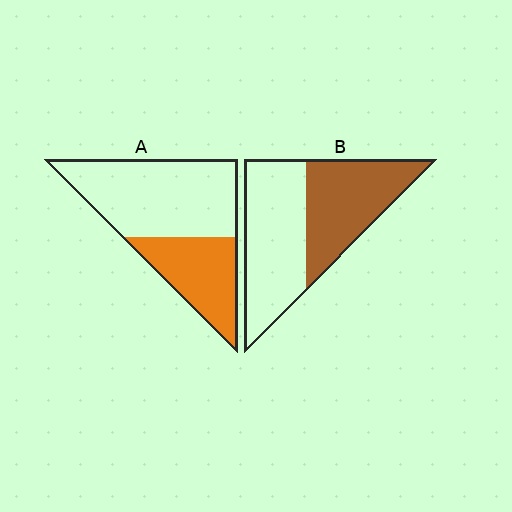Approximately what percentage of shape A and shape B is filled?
A is approximately 35% and B is approximately 45%.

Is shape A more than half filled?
No.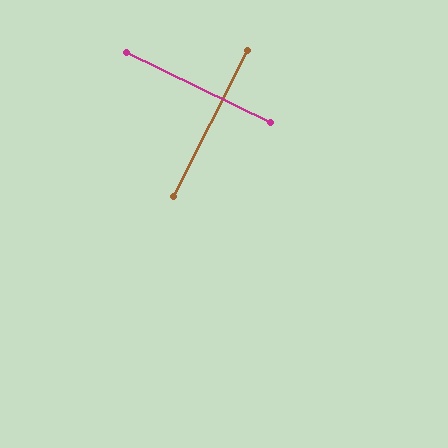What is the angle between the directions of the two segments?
Approximately 89 degrees.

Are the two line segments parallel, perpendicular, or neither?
Perpendicular — they meet at approximately 89°.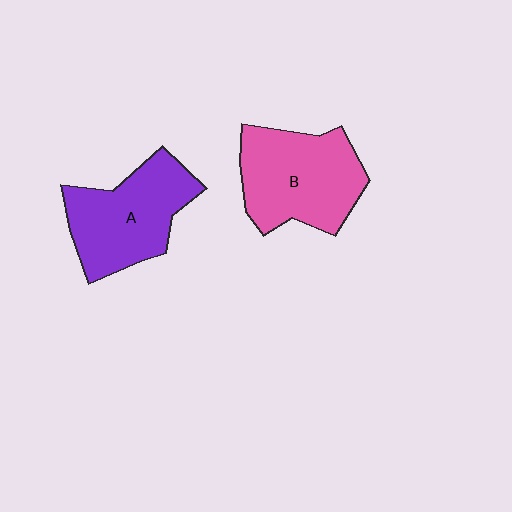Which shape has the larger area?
Shape B (pink).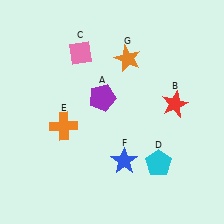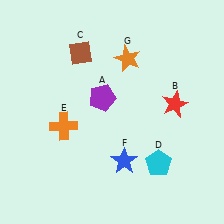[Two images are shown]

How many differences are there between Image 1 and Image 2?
There is 1 difference between the two images.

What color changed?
The diamond (C) changed from pink in Image 1 to brown in Image 2.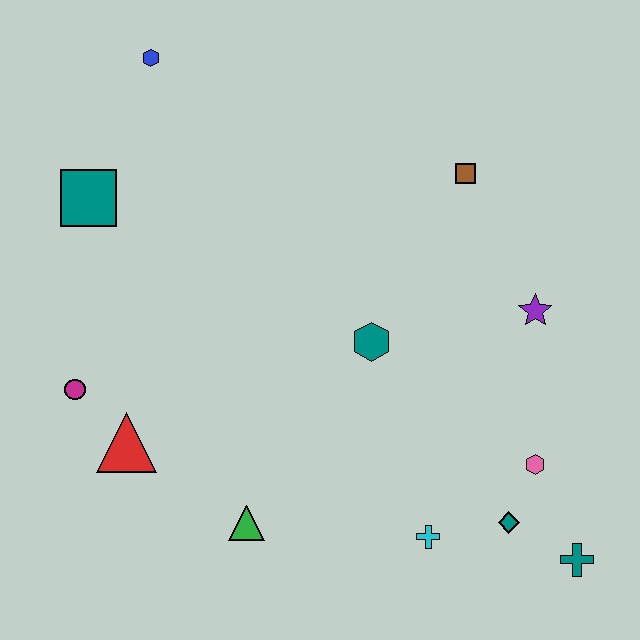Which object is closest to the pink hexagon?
The teal diamond is closest to the pink hexagon.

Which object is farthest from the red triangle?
The teal cross is farthest from the red triangle.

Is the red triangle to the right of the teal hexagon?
No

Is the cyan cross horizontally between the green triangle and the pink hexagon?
Yes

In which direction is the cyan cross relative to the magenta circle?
The cyan cross is to the right of the magenta circle.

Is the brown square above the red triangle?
Yes